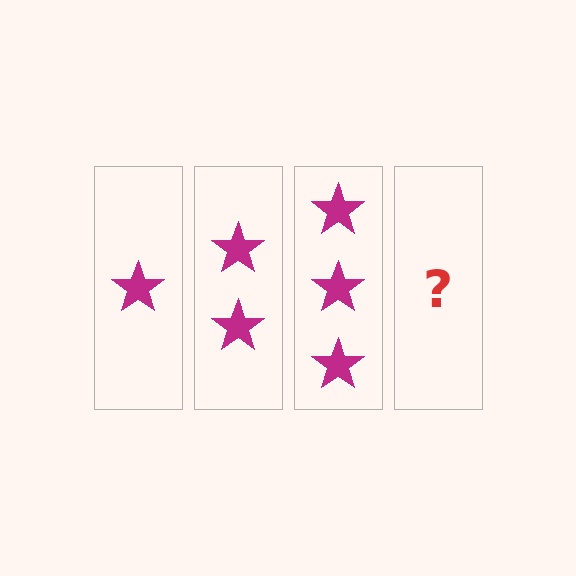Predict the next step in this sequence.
The next step is 4 stars.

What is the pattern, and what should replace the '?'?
The pattern is that each step adds one more star. The '?' should be 4 stars.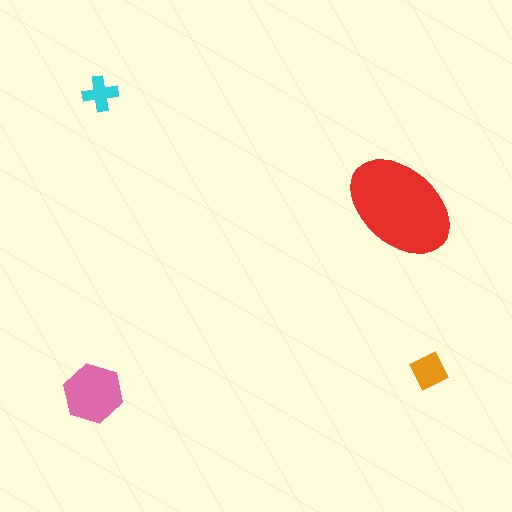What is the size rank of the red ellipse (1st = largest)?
1st.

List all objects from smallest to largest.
The cyan cross, the orange diamond, the pink hexagon, the red ellipse.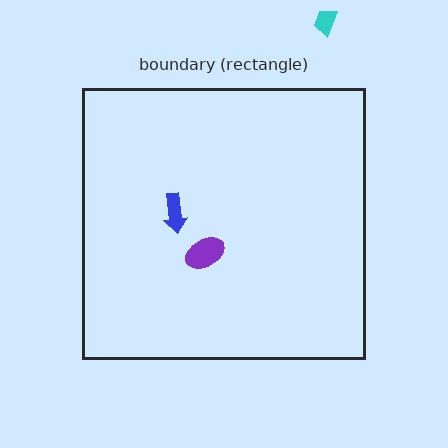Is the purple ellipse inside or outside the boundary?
Inside.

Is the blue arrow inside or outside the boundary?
Inside.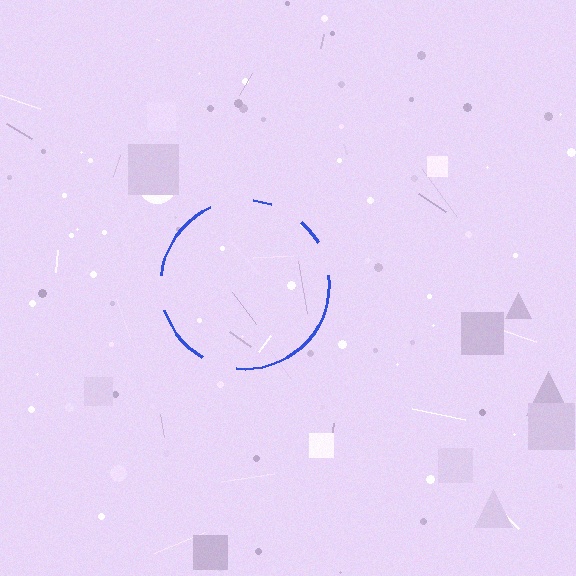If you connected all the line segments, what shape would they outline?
They would outline a circle.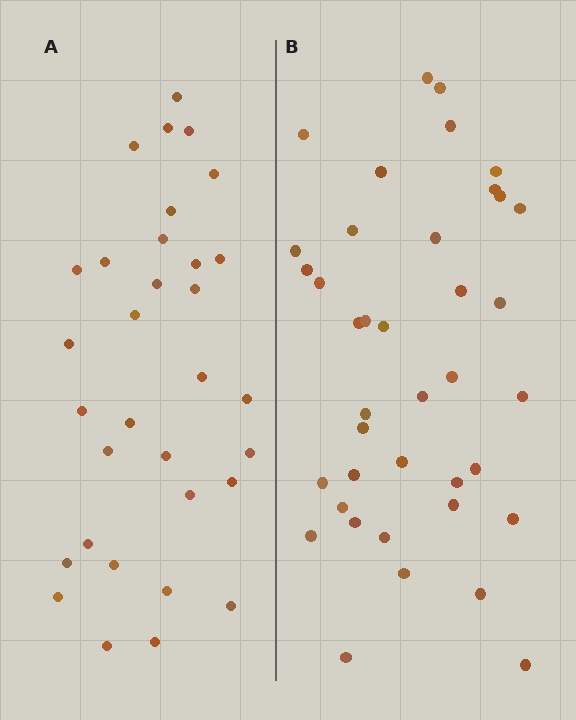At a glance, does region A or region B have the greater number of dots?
Region B (the right region) has more dots.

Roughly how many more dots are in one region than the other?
Region B has roughly 8 or so more dots than region A.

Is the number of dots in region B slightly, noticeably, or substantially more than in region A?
Region B has only slightly more — the two regions are fairly close. The ratio is roughly 1.2 to 1.